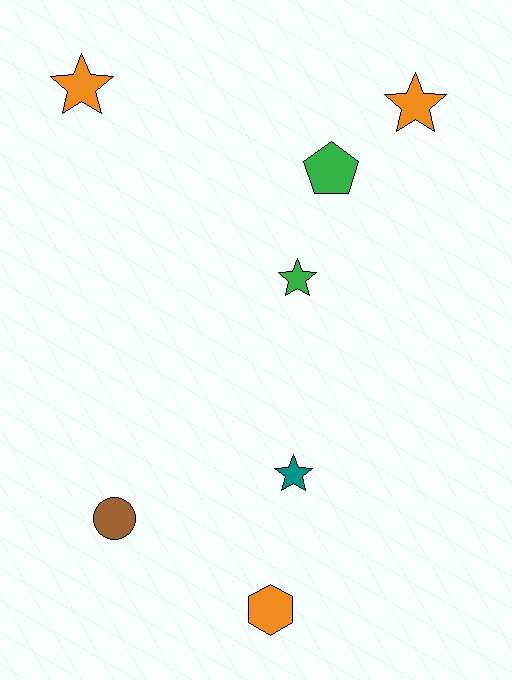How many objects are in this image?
There are 7 objects.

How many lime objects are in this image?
There are no lime objects.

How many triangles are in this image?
There are no triangles.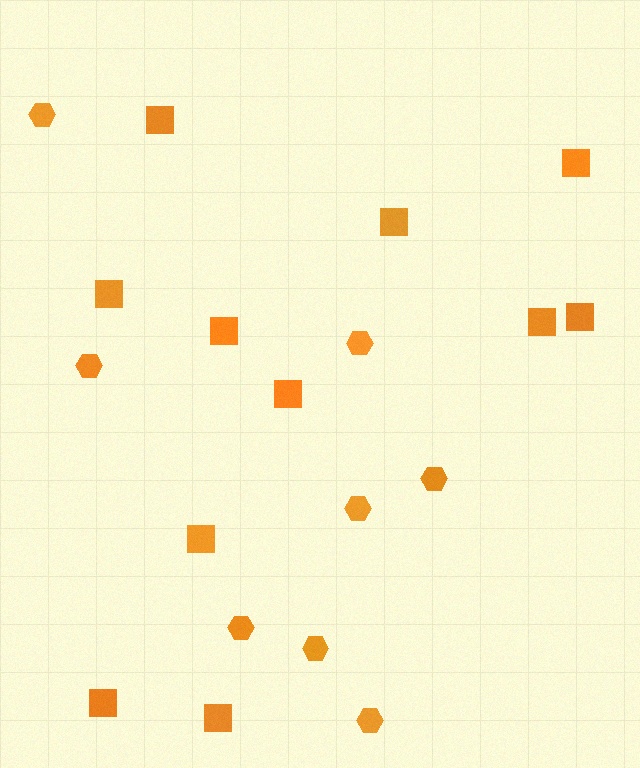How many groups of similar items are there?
There are 2 groups: one group of hexagons (8) and one group of squares (11).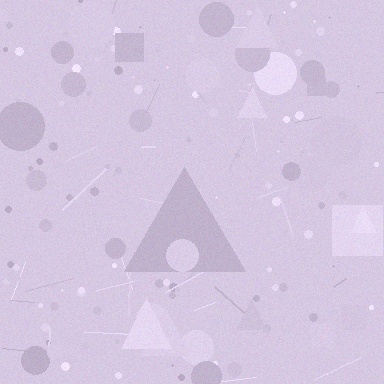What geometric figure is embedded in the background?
A triangle is embedded in the background.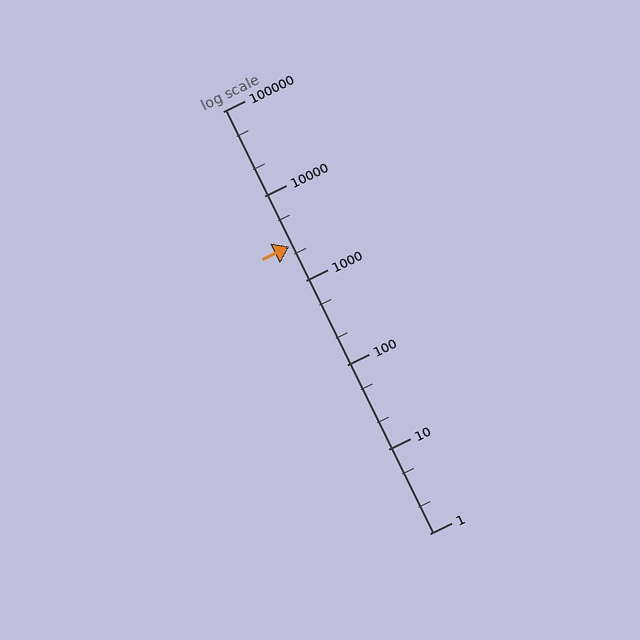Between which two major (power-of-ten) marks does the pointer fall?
The pointer is between 1000 and 10000.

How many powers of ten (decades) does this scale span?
The scale spans 5 decades, from 1 to 100000.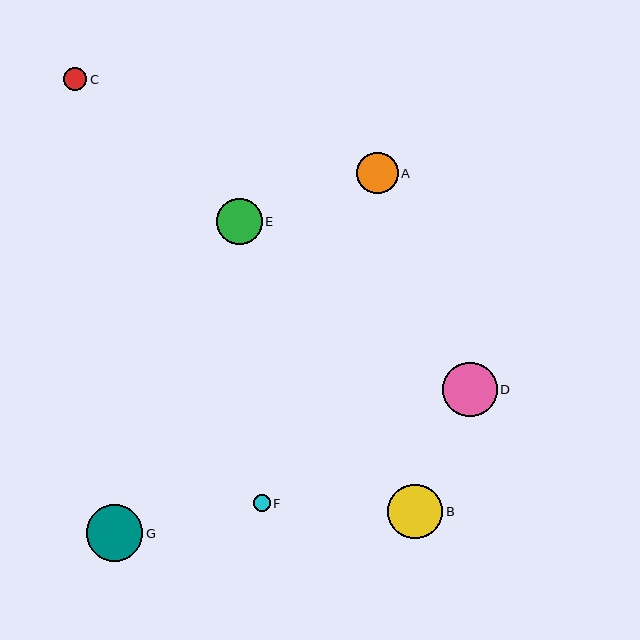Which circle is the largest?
Circle G is the largest with a size of approximately 57 pixels.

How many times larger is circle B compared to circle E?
Circle B is approximately 1.2 times the size of circle E.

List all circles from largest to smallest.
From largest to smallest: G, D, B, E, A, C, F.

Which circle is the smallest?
Circle F is the smallest with a size of approximately 17 pixels.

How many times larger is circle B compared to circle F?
Circle B is approximately 3.2 times the size of circle F.